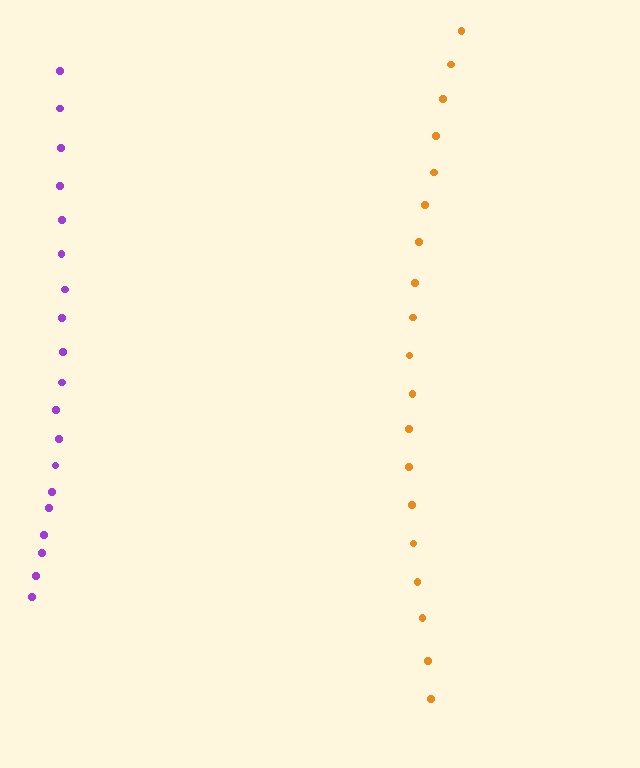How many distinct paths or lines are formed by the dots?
There are 2 distinct paths.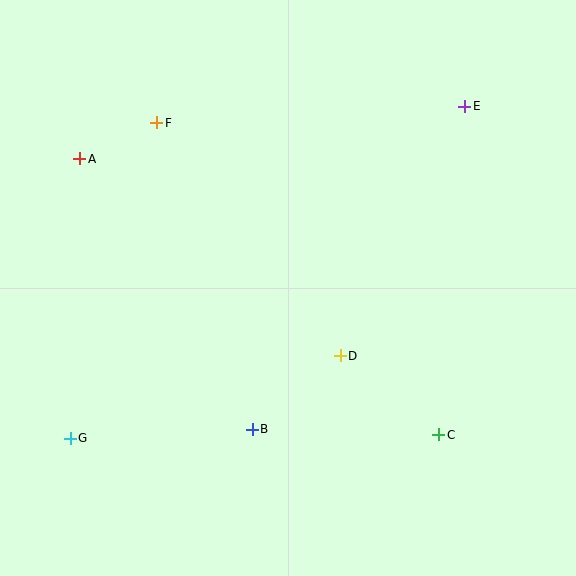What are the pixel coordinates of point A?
Point A is at (80, 159).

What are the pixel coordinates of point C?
Point C is at (439, 435).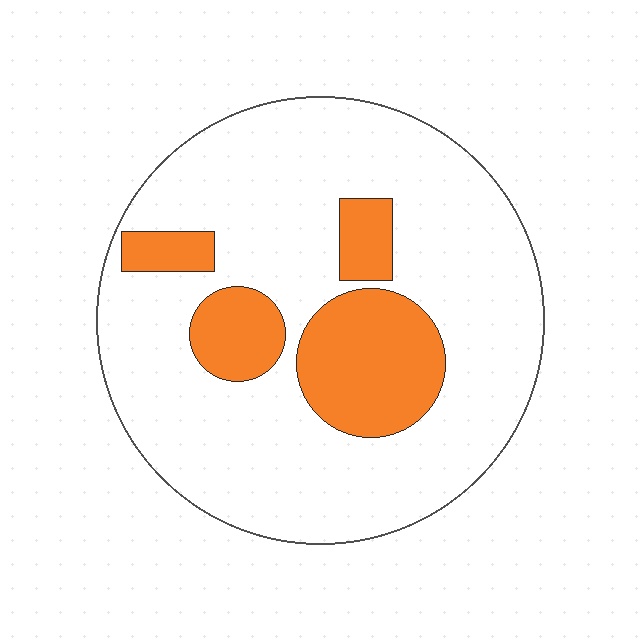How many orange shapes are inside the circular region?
4.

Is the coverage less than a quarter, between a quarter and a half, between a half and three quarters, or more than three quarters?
Less than a quarter.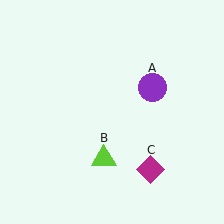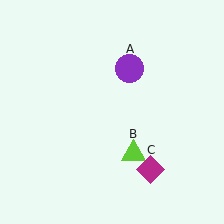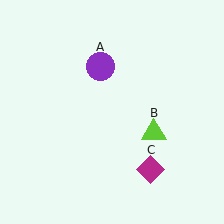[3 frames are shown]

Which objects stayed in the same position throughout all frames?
Magenta diamond (object C) remained stationary.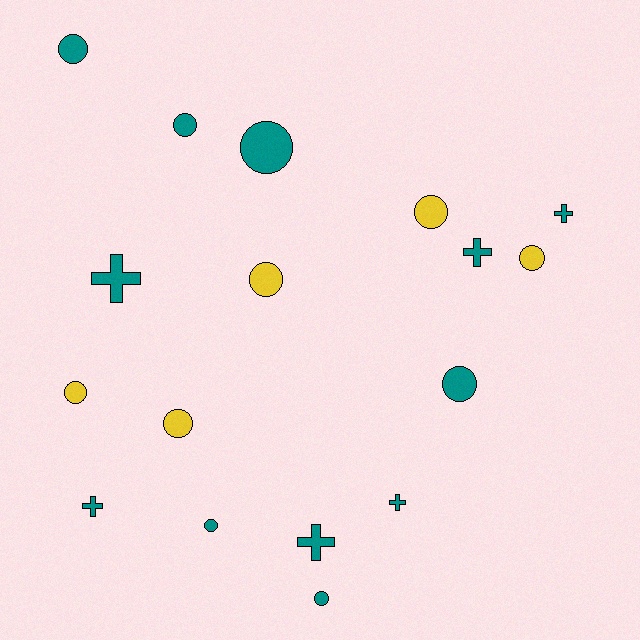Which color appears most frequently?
Teal, with 12 objects.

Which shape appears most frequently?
Circle, with 11 objects.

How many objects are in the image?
There are 17 objects.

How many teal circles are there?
There are 6 teal circles.